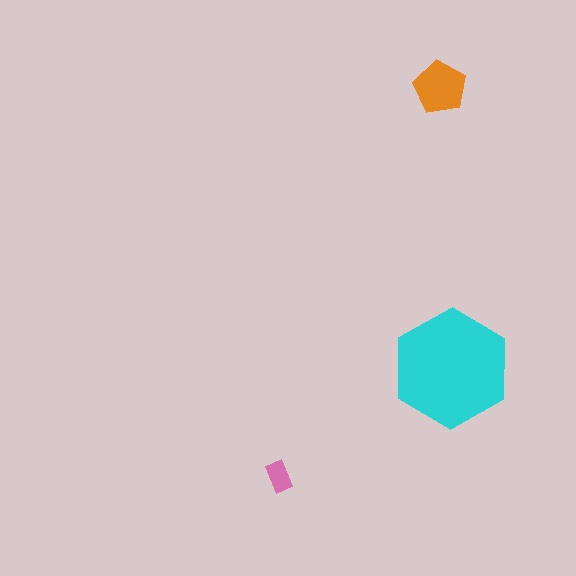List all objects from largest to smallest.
The cyan hexagon, the orange pentagon, the pink rectangle.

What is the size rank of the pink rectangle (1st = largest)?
3rd.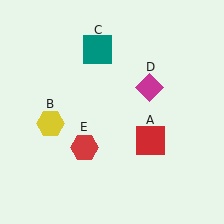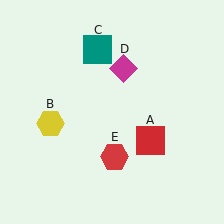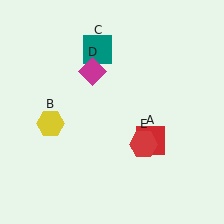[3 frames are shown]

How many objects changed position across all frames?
2 objects changed position: magenta diamond (object D), red hexagon (object E).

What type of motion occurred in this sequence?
The magenta diamond (object D), red hexagon (object E) rotated counterclockwise around the center of the scene.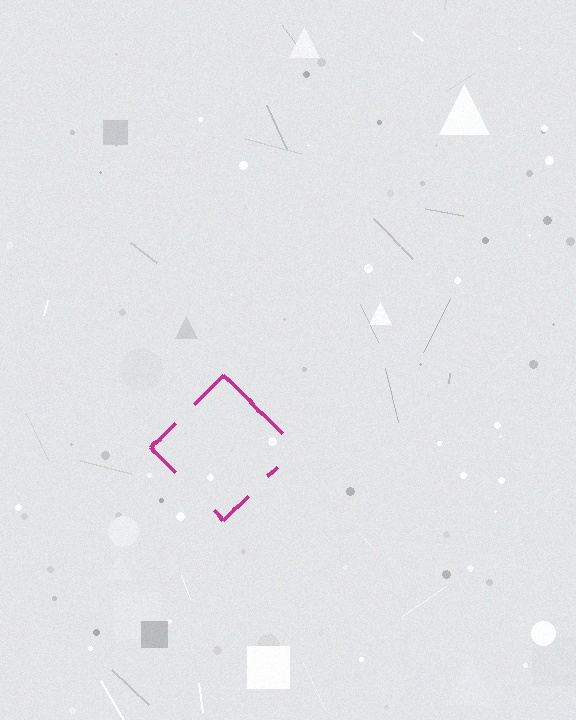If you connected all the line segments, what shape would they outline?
They would outline a diamond.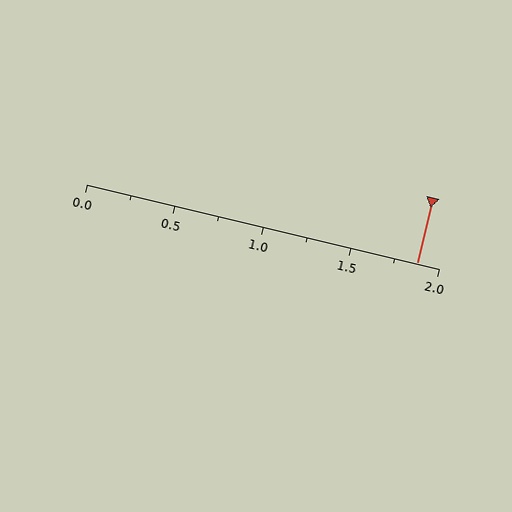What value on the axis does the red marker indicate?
The marker indicates approximately 1.88.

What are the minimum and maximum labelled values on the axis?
The axis runs from 0.0 to 2.0.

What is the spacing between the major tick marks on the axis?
The major ticks are spaced 0.5 apart.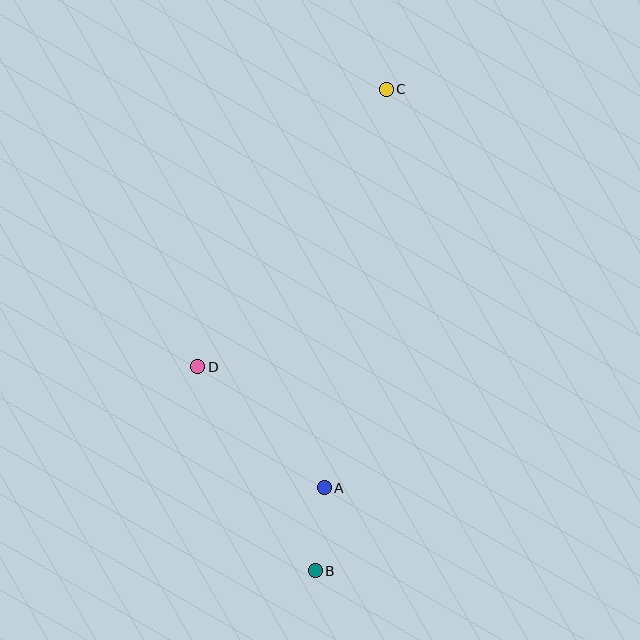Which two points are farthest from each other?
Points B and C are farthest from each other.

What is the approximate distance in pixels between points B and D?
The distance between B and D is approximately 236 pixels.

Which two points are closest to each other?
Points A and B are closest to each other.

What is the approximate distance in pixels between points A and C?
The distance between A and C is approximately 403 pixels.